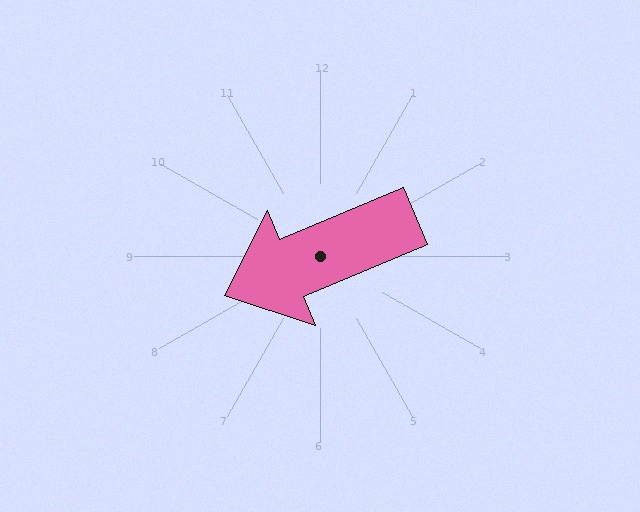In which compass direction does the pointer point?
Southwest.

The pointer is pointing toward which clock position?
Roughly 8 o'clock.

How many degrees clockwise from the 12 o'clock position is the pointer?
Approximately 247 degrees.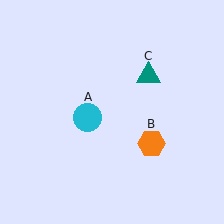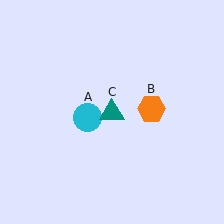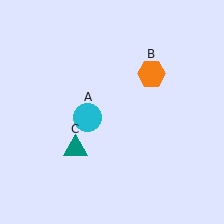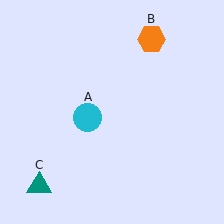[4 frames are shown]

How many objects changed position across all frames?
2 objects changed position: orange hexagon (object B), teal triangle (object C).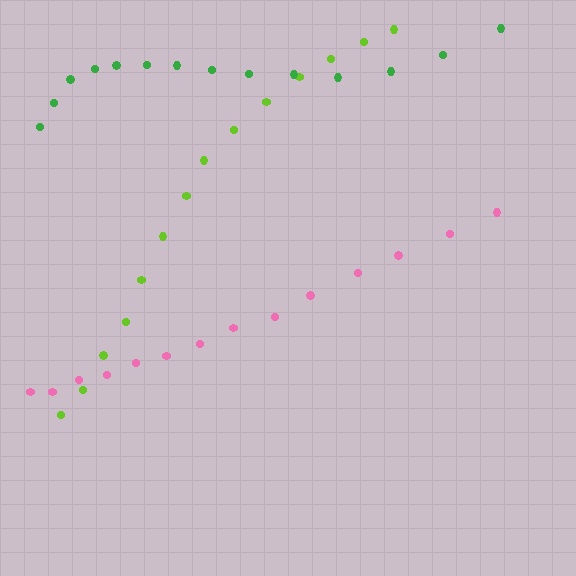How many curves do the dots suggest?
There are 3 distinct paths.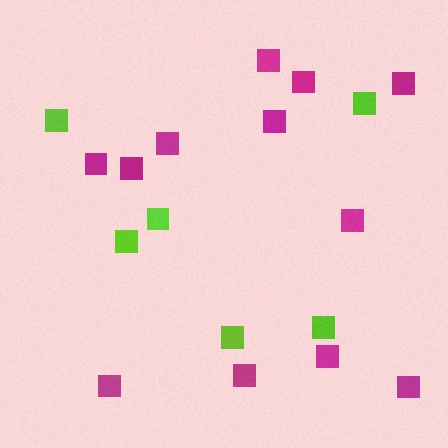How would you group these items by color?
There are 2 groups: one group of magenta squares (12) and one group of lime squares (6).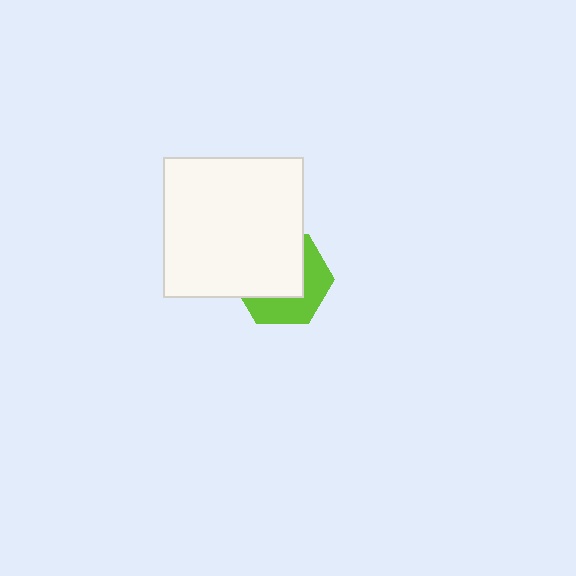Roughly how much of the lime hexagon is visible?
A small part of it is visible (roughly 44%).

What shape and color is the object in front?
The object in front is a white square.